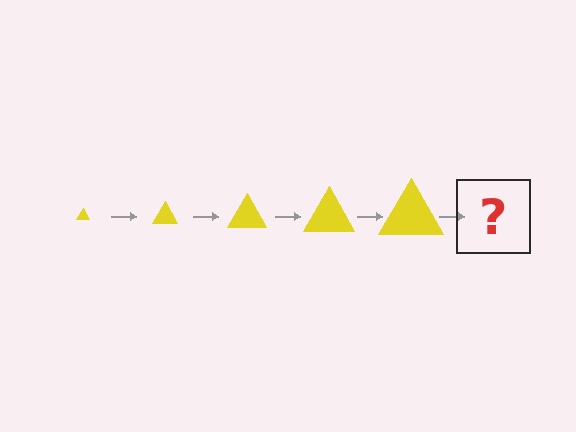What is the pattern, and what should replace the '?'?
The pattern is that the triangle gets progressively larger each step. The '?' should be a yellow triangle, larger than the previous one.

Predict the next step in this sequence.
The next step is a yellow triangle, larger than the previous one.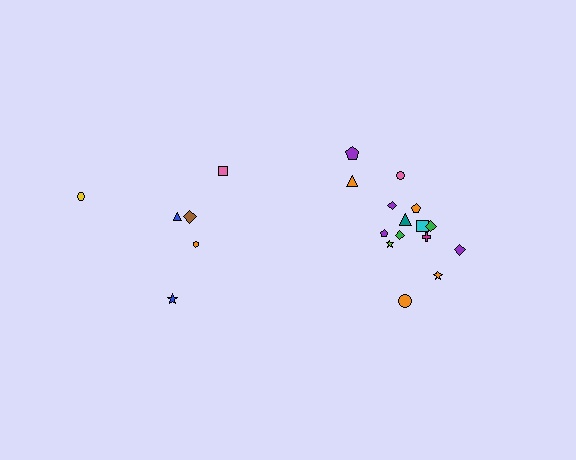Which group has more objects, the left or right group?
The right group.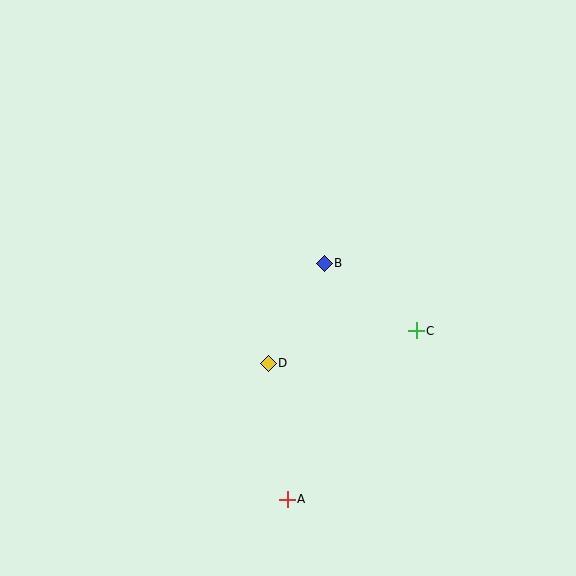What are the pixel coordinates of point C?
Point C is at (416, 331).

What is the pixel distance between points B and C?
The distance between B and C is 114 pixels.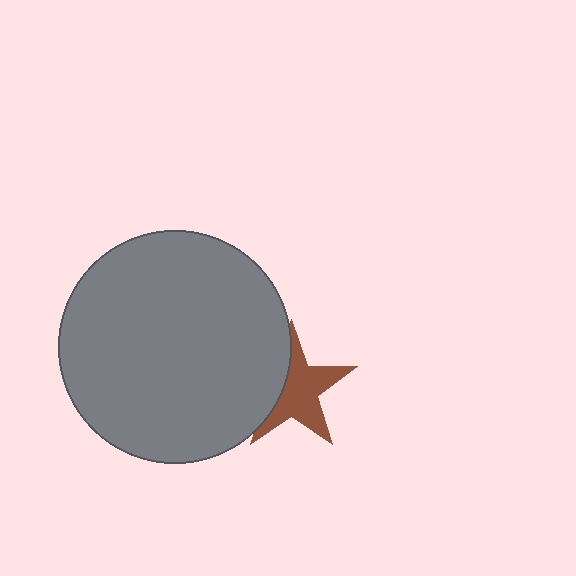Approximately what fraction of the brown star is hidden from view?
Roughly 35% of the brown star is hidden behind the gray circle.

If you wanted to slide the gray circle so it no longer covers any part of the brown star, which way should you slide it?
Slide it left — that is the most direct way to separate the two shapes.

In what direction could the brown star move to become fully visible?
The brown star could move right. That would shift it out from behind the gray circle entirely.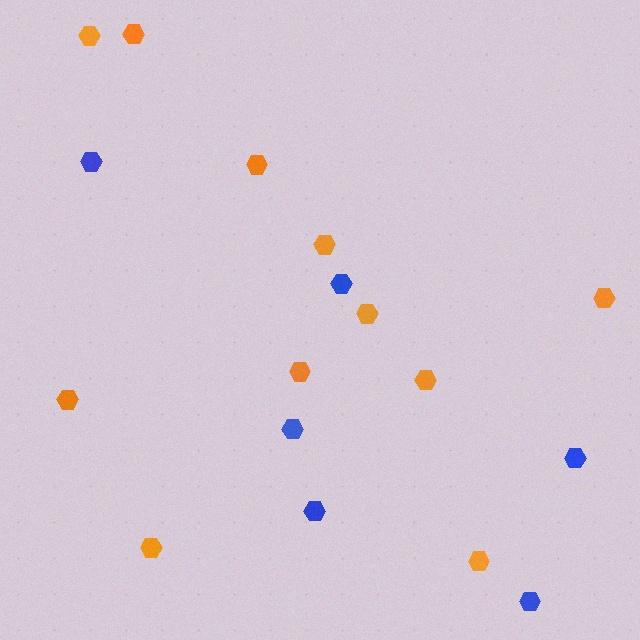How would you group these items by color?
There are 2 groups: one group of orange hexagons (11) and one group of blue hexagons (6).